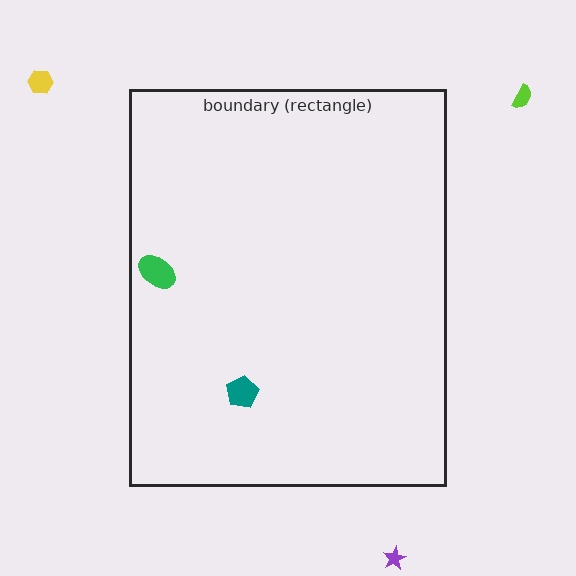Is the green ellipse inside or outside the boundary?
Inside.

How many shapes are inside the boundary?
2 inside, 3 outside.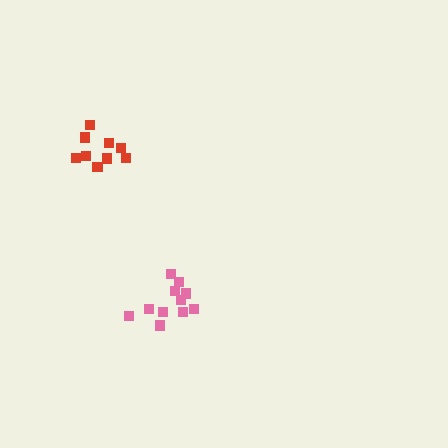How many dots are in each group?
Group 1: 11 dots, Group 2: 9 dots (20 total).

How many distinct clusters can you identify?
There are 2 distinct clusters.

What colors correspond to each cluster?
The clusters are colored: pink, red.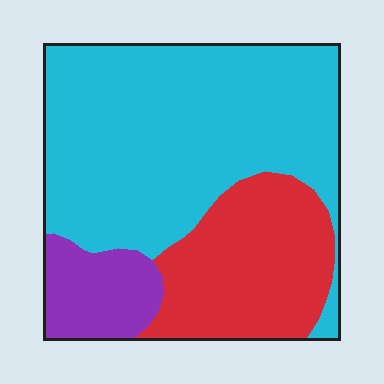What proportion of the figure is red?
Red takes up about one quarter (1/4) of the figure.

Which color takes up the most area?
Cyan, at roughly 60%.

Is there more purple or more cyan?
Cyan.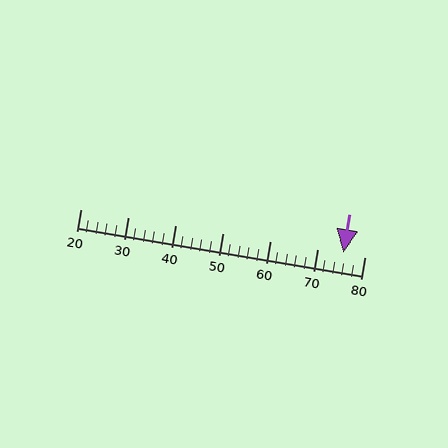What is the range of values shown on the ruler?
The ruler shows values from 20 to 80.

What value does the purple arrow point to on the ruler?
The purple arrow points to approximately 76.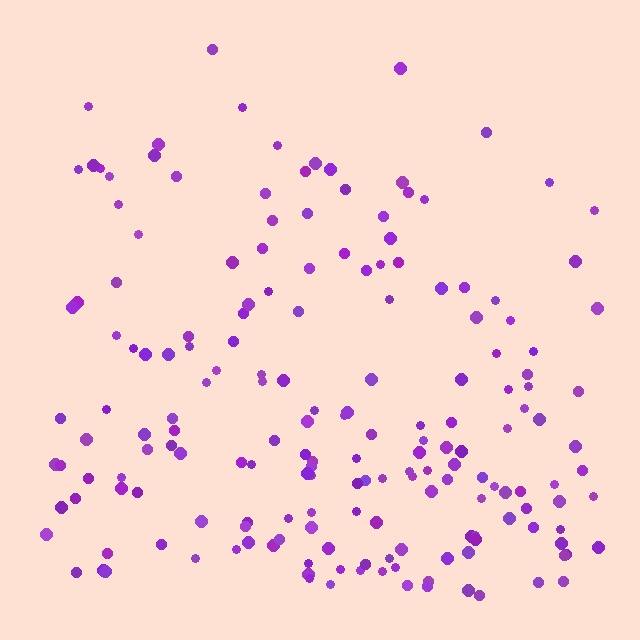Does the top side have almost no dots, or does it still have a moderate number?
Still a moderate number, just noticeably fewer than the bottom.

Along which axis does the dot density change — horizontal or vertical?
Vertical.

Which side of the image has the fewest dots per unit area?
The top.